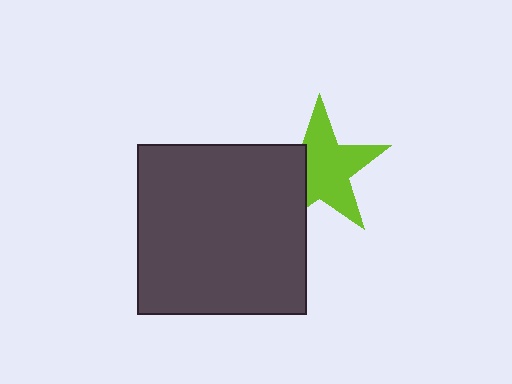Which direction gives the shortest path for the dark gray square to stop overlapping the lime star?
Moving left gives the shortest separation.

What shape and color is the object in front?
The object in front is a dark gray square.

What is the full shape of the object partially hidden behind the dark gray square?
The partially hidden object is a lime star.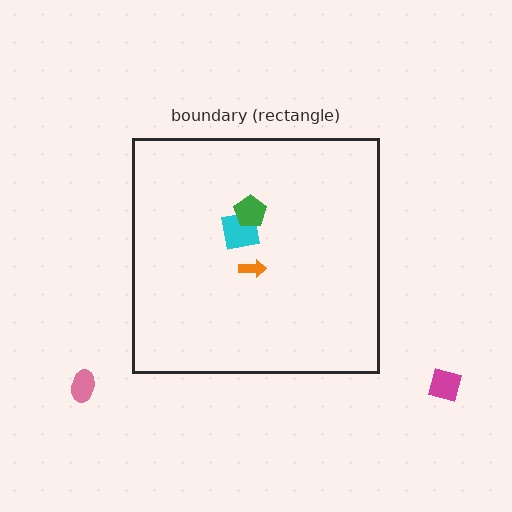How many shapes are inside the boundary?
3 inside, 2 outside.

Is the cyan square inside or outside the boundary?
Inside.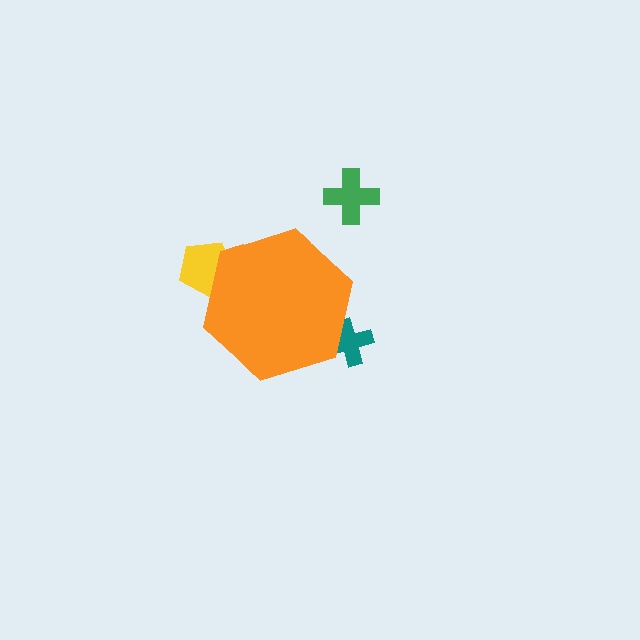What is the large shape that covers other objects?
An orange hexagon.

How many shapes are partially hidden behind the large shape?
2 shapes are partially hidden.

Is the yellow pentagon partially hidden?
Yes, the yellow pentagon is partially hidden behind the orange hexagon.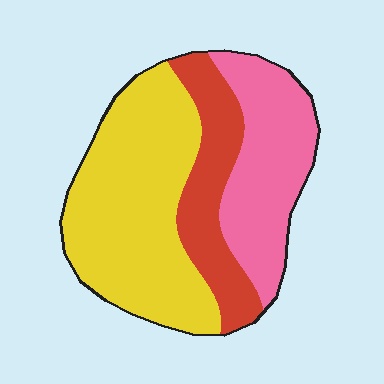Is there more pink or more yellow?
Yellow.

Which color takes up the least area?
Red, at roughly 20%.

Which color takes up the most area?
Yellow, at roughly 50%.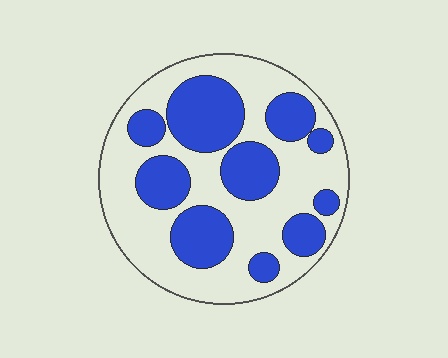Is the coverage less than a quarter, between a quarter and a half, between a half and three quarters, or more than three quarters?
Between a quarter and a half.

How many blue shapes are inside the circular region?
10.